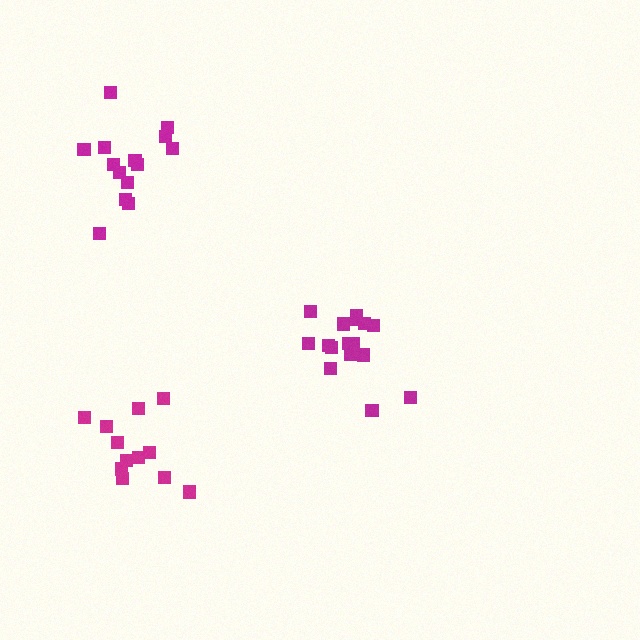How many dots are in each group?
Group 1: 16 dots, Group 2: 12 dots, Group 3: 14 dots (42 total).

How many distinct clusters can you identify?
There are 3 distinct clusters.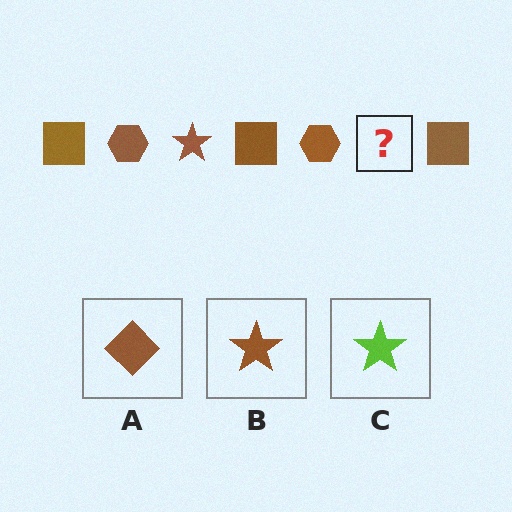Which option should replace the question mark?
Option B.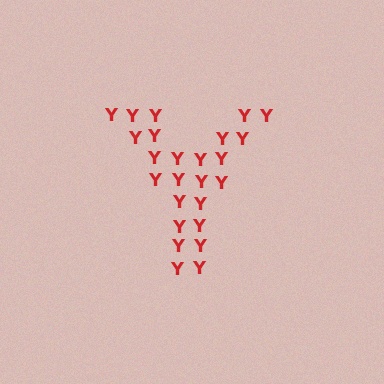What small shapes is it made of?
It is made of small letter Y's.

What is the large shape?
The large shape is the letter Y.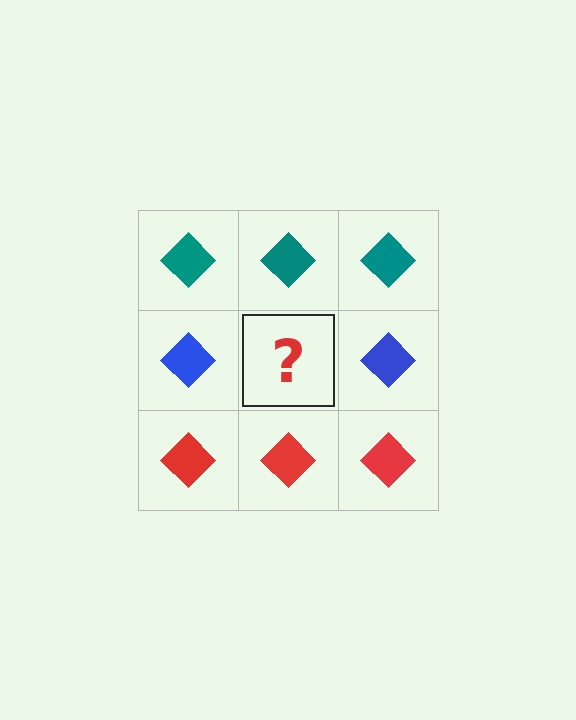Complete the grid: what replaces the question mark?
The question mark should be replaced with a blue diamond.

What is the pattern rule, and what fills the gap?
The rule is that each row has a consistent color. The gap should be filled with a blue diamond.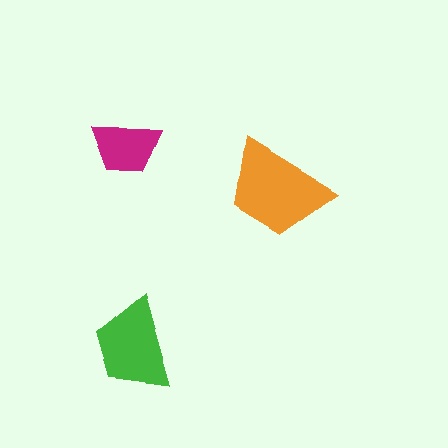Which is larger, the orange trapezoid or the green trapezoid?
The orange one.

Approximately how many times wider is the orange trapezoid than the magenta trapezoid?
About 1.5 times wider.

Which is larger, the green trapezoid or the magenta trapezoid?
The green one.